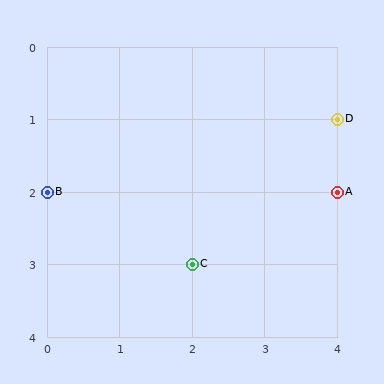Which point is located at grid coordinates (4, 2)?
Point A is at (4, 2).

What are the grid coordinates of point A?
Point A is at grid coordinates (4, 2).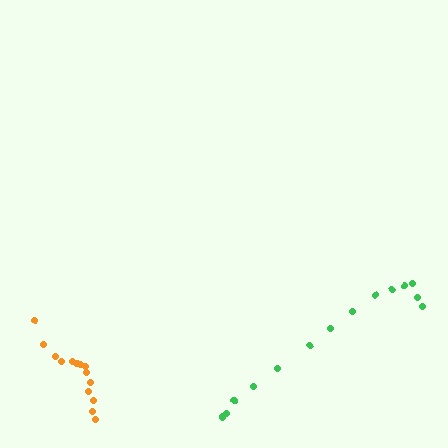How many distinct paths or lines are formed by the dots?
There are 2 distinct paths.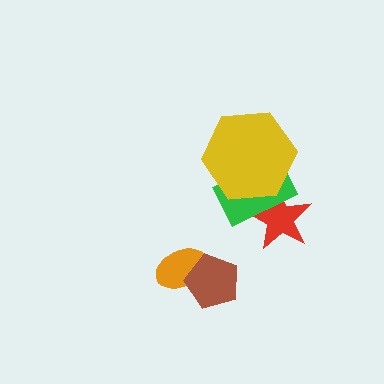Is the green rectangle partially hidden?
Yes, it is partially covered by another shape.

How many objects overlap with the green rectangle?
2 objects overlap with the green rectangle.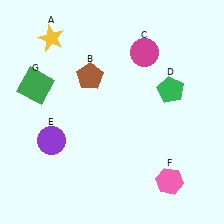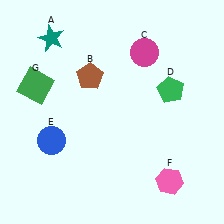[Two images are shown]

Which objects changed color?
A changed from yellow to teal. E changed from purple to blue.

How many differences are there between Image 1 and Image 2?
There are 2 differences between the two images.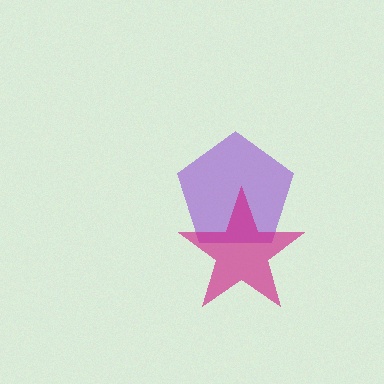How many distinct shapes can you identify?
There are 2 distinct shapes: a purple pentagon, a magenta star.